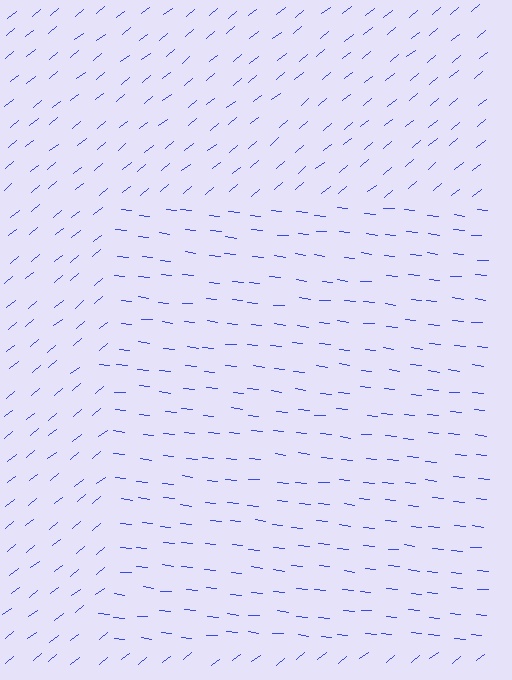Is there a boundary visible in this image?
Yes, there is a texture boundary formed by a change in line orientation.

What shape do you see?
I see a rectangle.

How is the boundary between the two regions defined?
The boundary is defined purely by a change in line orientation (approximately 45 degrees difference). All lines are the same color and thickness.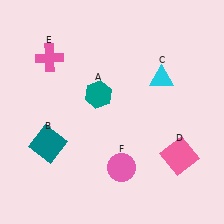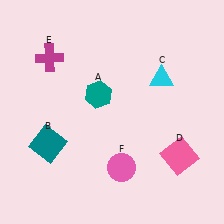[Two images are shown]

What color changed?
The cross (E) changed from pink in Image 1 to magenta in Image 2.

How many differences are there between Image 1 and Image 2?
There is 1 difference between the two images.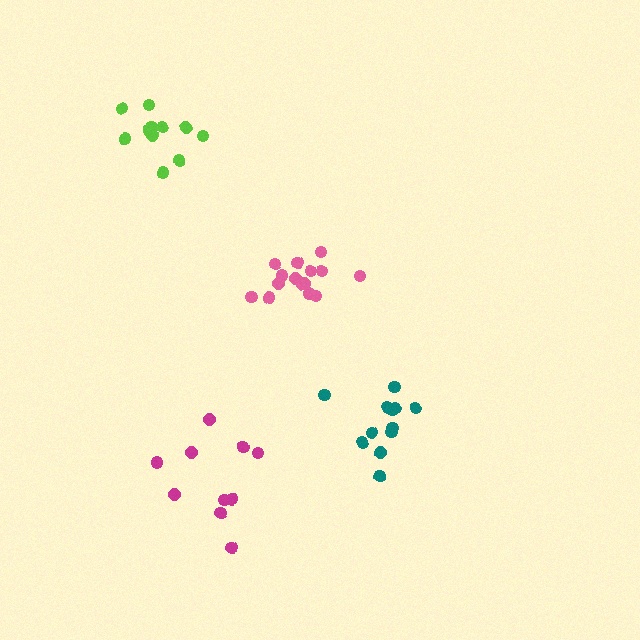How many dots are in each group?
Group 1: 11 dots, Group 2: 12 dots, Group 3: 15 dots, Group 4: 10 dots (48 total).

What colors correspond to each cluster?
The clusters are colored: lime, teal, pink, magenta.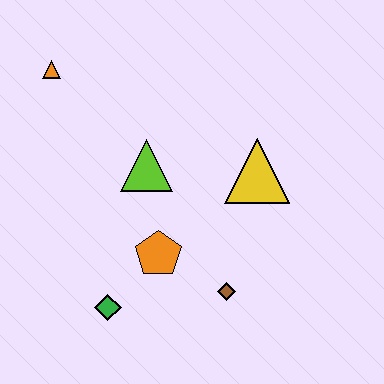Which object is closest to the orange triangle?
The lime triangle is closest to the orange triangle.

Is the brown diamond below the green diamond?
No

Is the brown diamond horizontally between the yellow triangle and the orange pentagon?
Yes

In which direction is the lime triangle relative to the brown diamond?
The lime triangle is above the brown diamond.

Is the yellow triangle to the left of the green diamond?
No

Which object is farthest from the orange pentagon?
The orange triangle is farthest from the orange pentagon.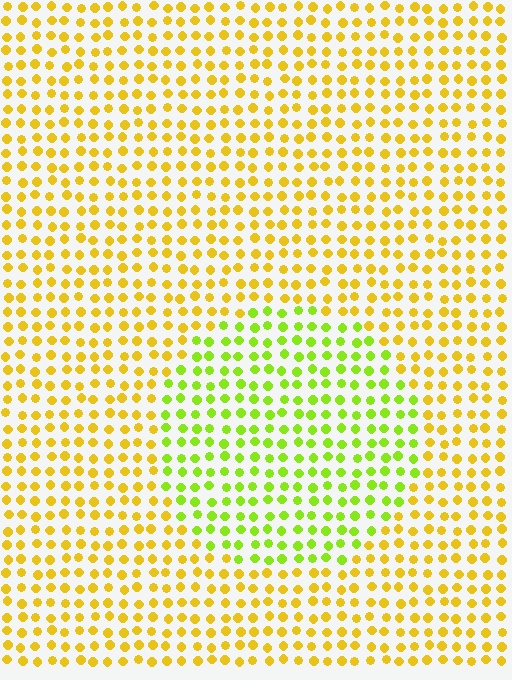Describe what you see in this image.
The image is filled with small yellow elements in a uniform arrangement. A circle-shaped region is visible where the elements are tinted to a slightly different hue, forming a subtle color boundary.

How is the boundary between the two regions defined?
The boundary is defined purely by a slight shift in hue (about 39 degrees). Spacing, size, and orientation are identical on both sides.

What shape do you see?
I see a circle.